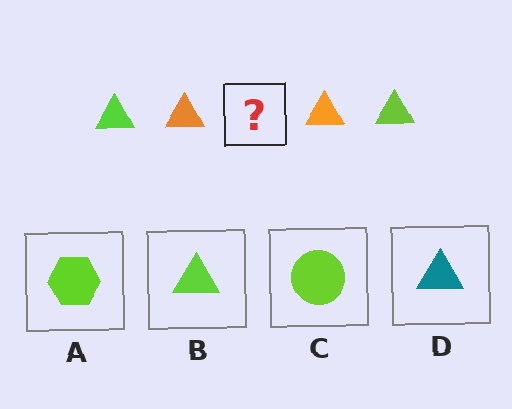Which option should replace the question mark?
Option B.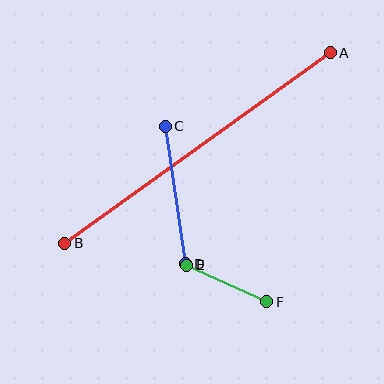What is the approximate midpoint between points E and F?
The midpoint is at approximately (227, 284) pixels.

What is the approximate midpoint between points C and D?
The midpoint is at approximately (175, 195) pixels.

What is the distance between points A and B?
The distance is approximately 327 pixels.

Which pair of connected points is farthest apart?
Points A and B are farthest apart.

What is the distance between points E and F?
The distance is approximately 88 pixels.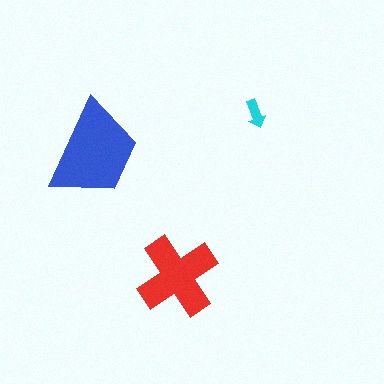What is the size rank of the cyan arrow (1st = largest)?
3rd.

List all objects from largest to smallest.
The blue trapezoid, the red cross, the cyan arrow.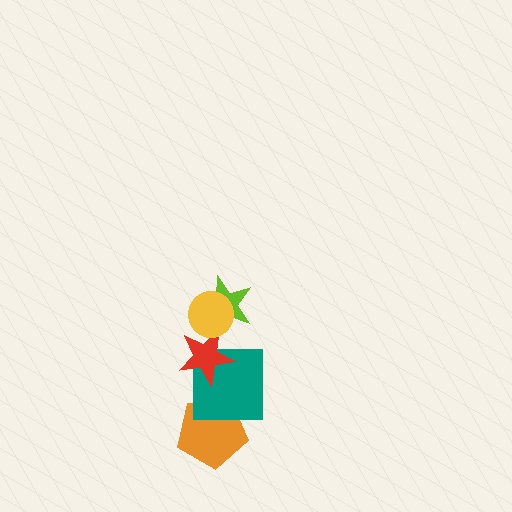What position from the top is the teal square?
The teal square is 4th from the top.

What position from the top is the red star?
The red star is 3rd from the top.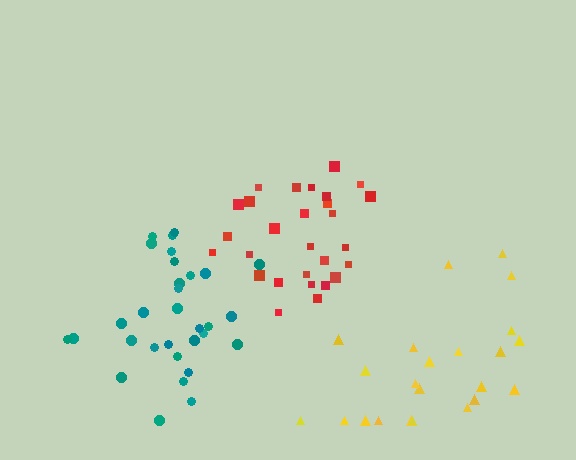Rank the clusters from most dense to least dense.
red, teal, yellow.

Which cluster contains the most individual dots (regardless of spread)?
Teal (31).